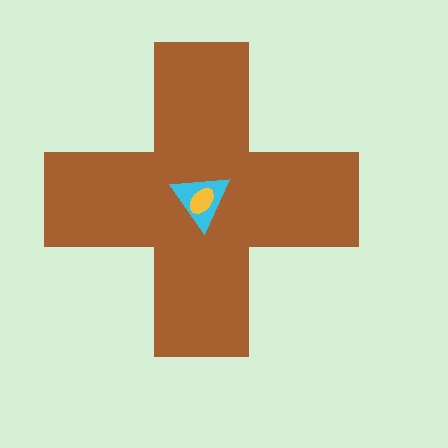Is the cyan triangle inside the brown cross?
Yes.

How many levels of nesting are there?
3.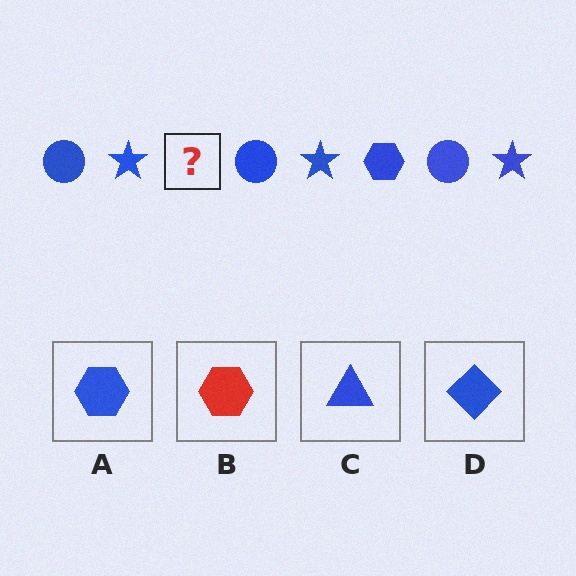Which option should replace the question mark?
Option A.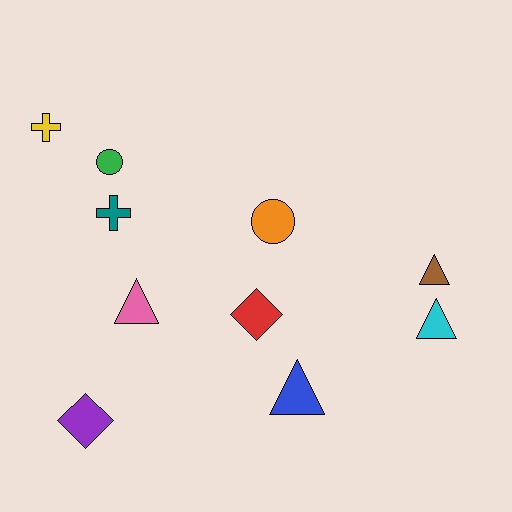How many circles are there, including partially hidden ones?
There are 2 circles.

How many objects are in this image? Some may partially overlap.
There are 10 objects.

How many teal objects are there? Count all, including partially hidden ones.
There is 1 teal object.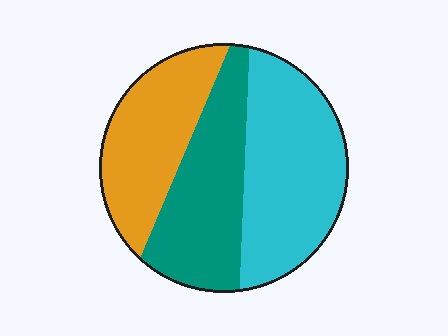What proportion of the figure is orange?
Orange covers 29% of the figure.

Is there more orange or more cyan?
Cyan.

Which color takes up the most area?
Cyan, at roughly 40%.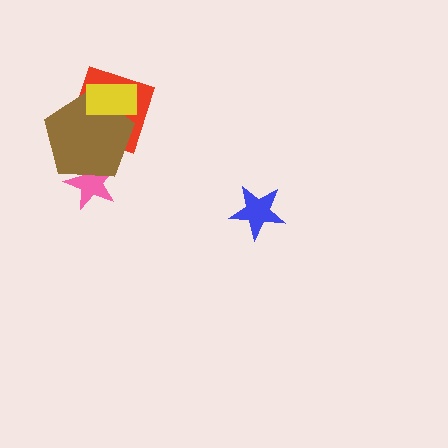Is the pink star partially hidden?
Yes, it is partially covered by another shape.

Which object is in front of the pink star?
The brown pentagon is in front of the pink star.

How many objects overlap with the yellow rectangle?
2 objects overlap with the yellow rectangle.